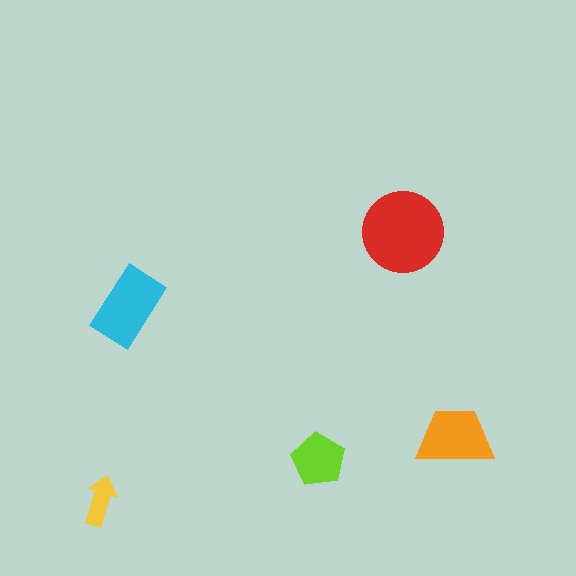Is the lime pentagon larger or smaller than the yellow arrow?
Larger.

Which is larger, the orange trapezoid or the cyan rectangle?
The cyan rectangle.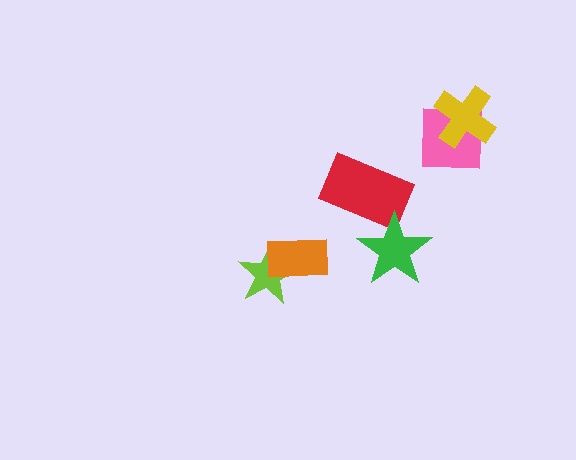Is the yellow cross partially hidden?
No, no other shape covers it.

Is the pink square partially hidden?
Yes, it is partially covered by another shape.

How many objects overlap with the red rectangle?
1 object overlaps with the red rectangle.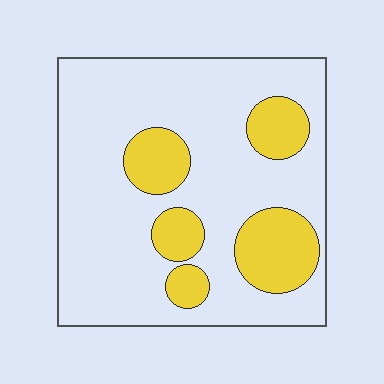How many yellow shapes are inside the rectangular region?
5.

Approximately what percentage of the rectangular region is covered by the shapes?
Approximately 25%.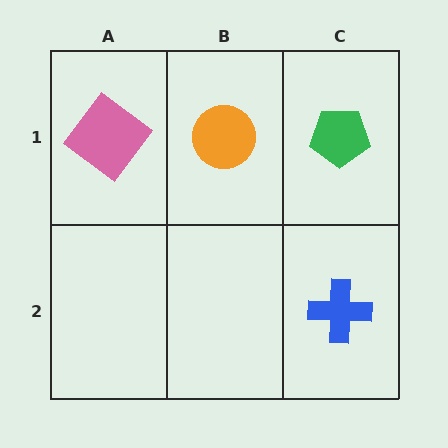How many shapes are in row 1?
3 shapes.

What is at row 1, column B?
An orange circle.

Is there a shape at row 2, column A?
No, that cell is empty.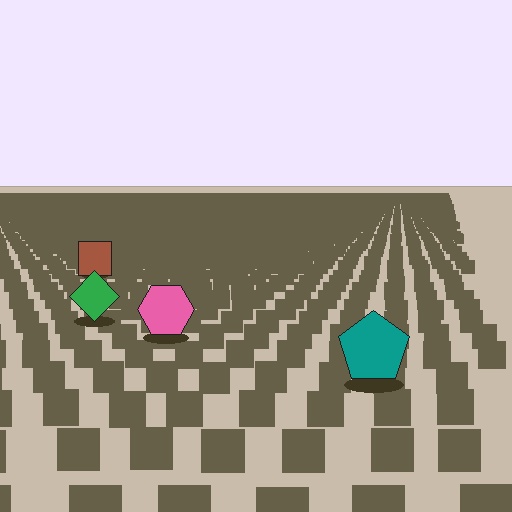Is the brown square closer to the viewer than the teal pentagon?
No. The teal pentagon is closer — you can tell from the texture gradient: the ground texture is coarser near it.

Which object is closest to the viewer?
The teal pentagon is closest. The texture marks near it are larger and more spread out.